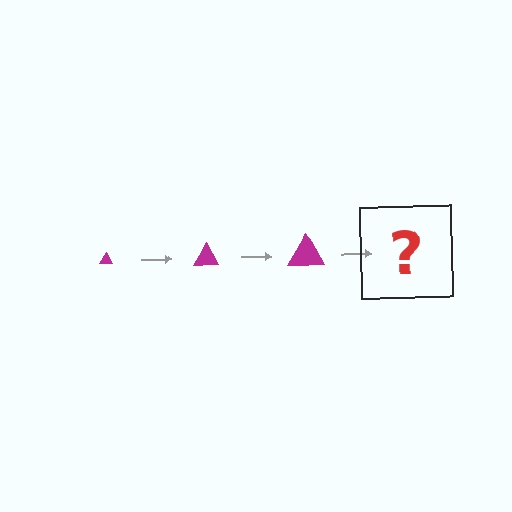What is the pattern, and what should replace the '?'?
The pattern is that the triangle gets progressively larger each step. The '?' should be a magenta triangle, larger than the previous one.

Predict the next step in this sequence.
The next step is a magenta triangle, larger than the previous one.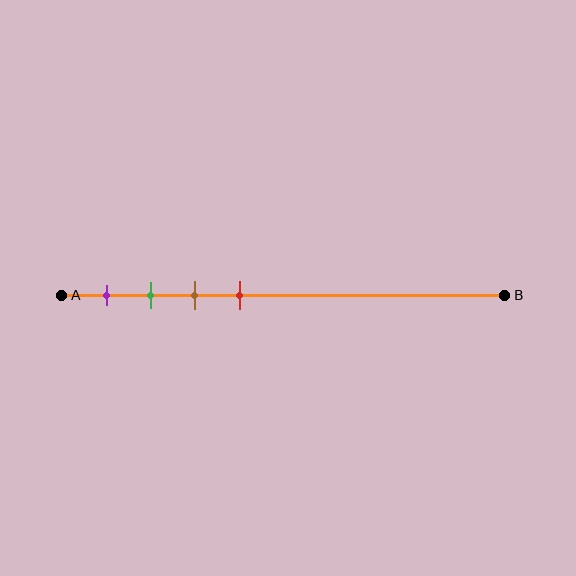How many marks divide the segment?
There are 4 marks dividing the segment.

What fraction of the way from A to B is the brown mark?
The brown mark is approximately 30% (0.3) of the way from A to B.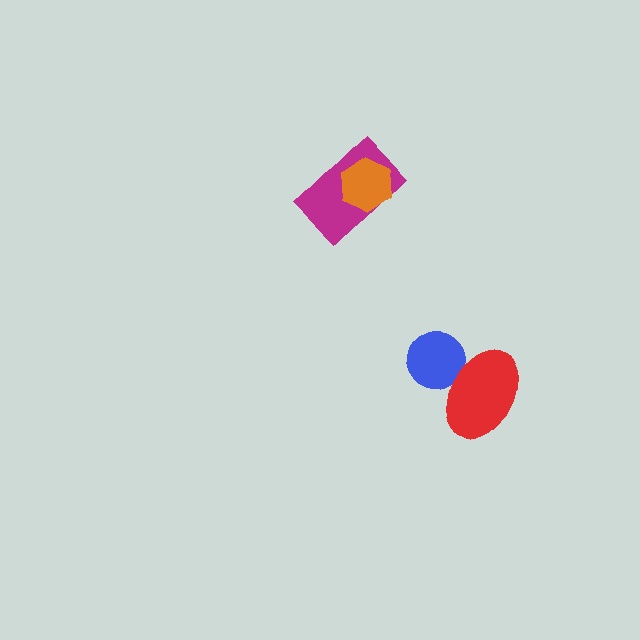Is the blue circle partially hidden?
Yes, it is partially covered by another shape.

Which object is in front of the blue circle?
The red ellipse is in front of the blue circle.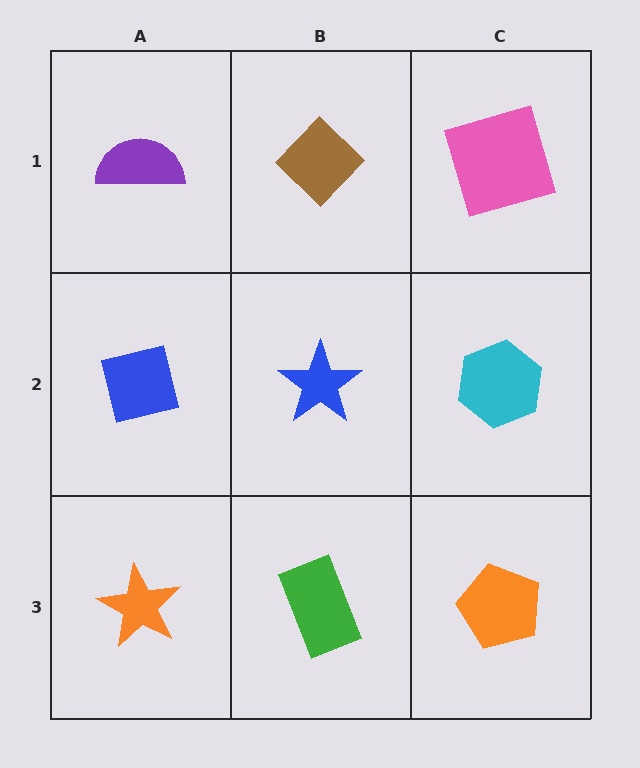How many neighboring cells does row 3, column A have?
2.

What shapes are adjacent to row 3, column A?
A blue square (row 2, column A), a green rectangle (row 3, column B).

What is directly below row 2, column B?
A green rectangle.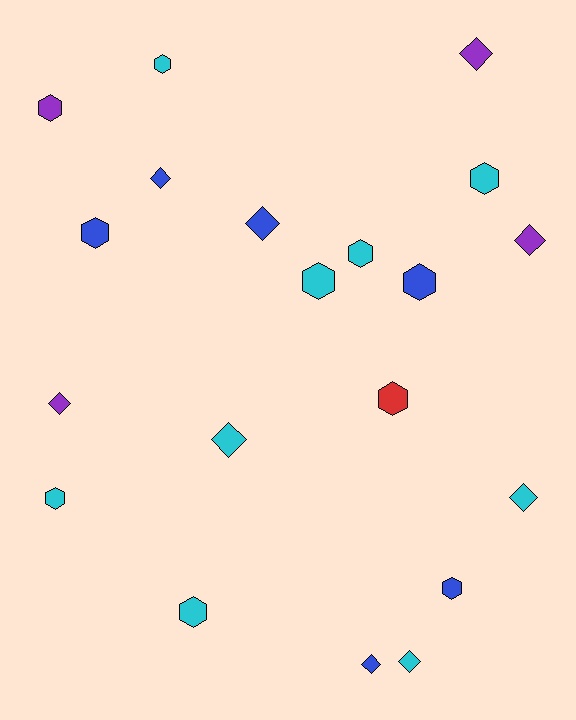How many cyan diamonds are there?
There are 3 cyan diamonds.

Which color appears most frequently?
Cyan, with 9 objects.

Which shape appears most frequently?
Hexagon, with 11 objects.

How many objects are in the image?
There are 20 objects.